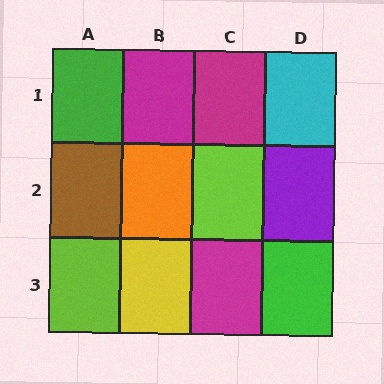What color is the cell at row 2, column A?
Brown.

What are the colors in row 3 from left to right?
Lime, yellow, magenta, green.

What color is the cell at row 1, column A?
Green.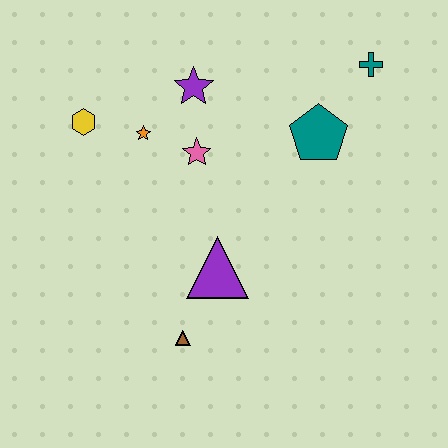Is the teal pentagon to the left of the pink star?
No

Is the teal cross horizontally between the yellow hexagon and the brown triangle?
No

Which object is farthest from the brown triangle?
The teal cross is farthest from the brown triangle.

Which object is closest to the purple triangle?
The brown triangle is closest to the purple triangle.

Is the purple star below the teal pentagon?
No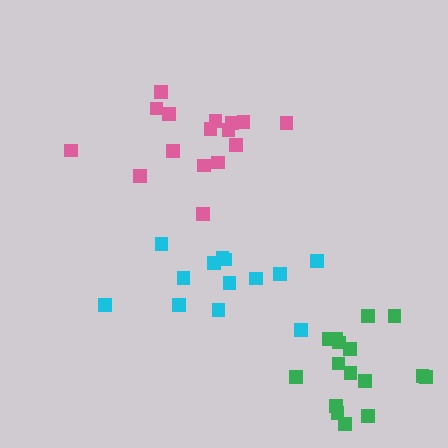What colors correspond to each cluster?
The clusters are colored: cyan, pink, green.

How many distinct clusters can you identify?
There are 3 distinct clusters.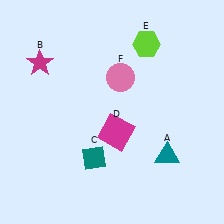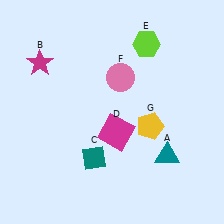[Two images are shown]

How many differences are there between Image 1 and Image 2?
There is 1 difference between the two images.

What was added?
A yellow pentagon (G) was added in Image 2.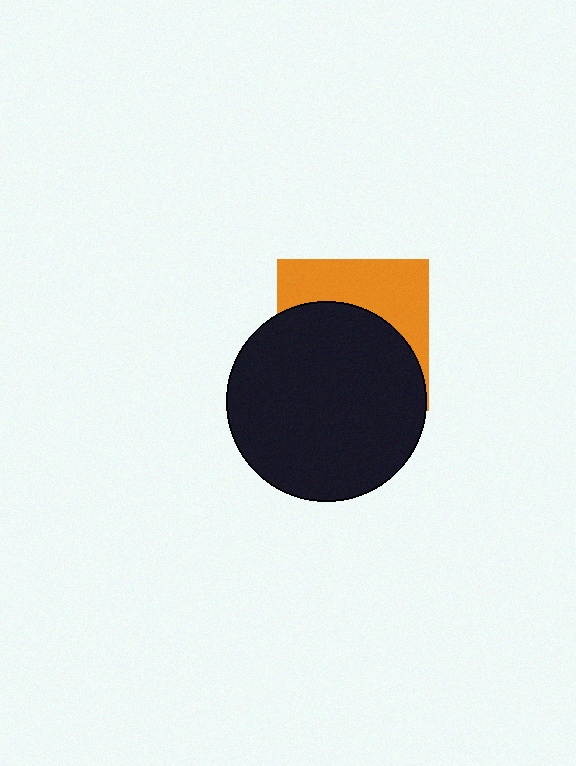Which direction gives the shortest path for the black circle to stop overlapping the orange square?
Moving down gives the shortest separation.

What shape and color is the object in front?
The object in front is a black circle.